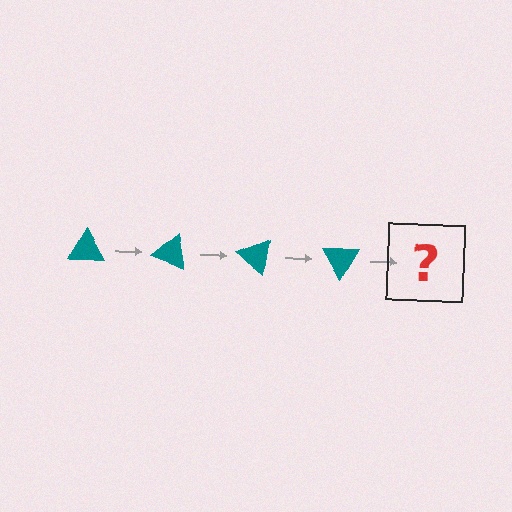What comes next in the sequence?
The next element should be a teal triangle rotated 80 degrees.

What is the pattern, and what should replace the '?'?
The pattern is that the triangle rotates 20 degrees each step. The '?' should be a teal triangle rotated 80 degrees.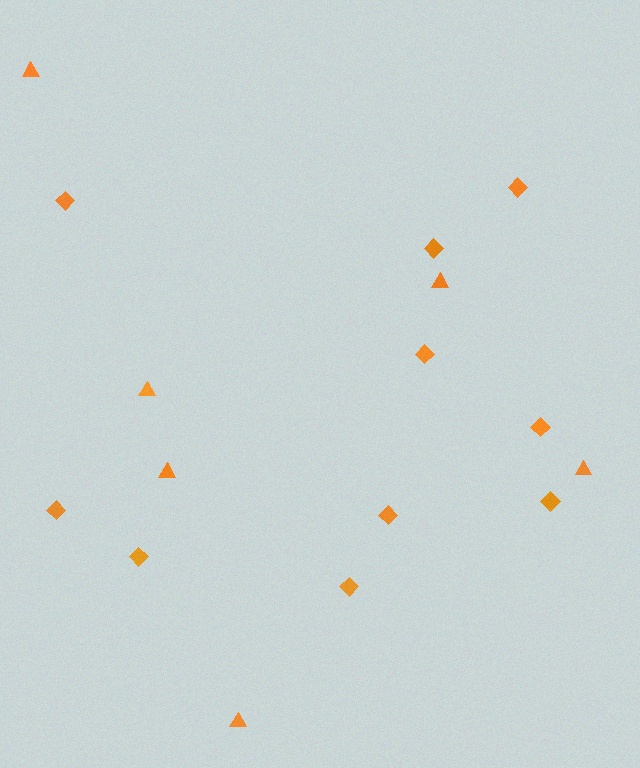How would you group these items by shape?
There are 2 groups: one group of diamonds (10) and one group of triangles (6).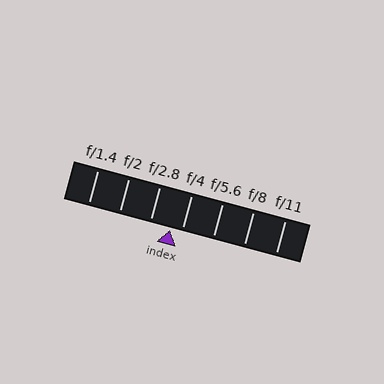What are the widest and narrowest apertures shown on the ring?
The widest aperture shown is f/1.4 and the narrowest is f/11.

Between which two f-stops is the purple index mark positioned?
The index mark is between f/2.8 and f/4.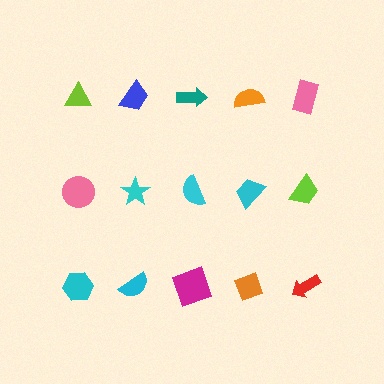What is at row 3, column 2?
A cyan semicircle.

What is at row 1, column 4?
An orange semicircle.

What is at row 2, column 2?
A cyan star.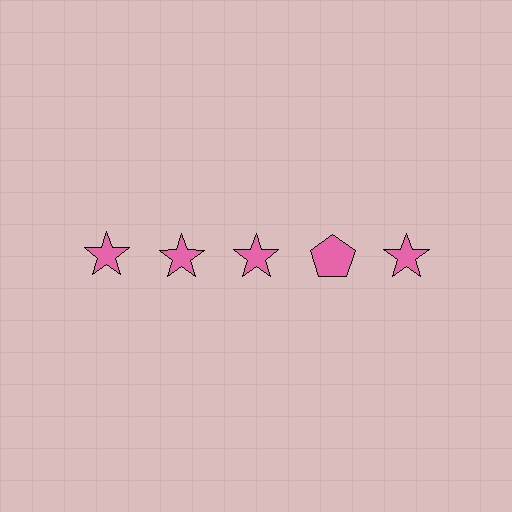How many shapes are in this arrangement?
There are 5 shapes arranged in a grid pattern.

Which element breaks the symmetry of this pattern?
The pink pentagon in the top row, second from right column breaks the symmetry. All other shapes are pink stars.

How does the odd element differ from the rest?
It has a different shape: pentagon instead of star.